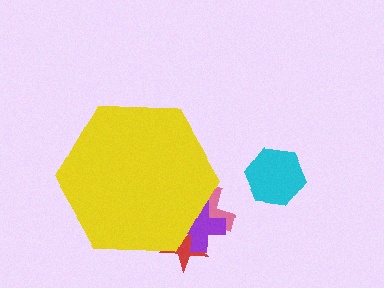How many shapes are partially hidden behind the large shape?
3 shapes are partially hidden.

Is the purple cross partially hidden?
Yes, the purple cross is partially hidden behind the yellow hexagon.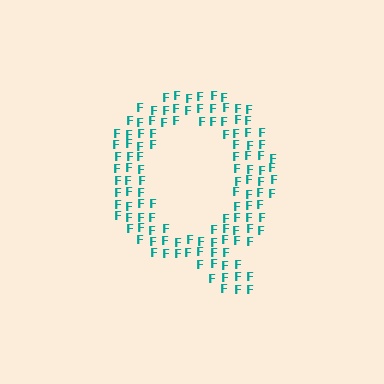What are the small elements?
The small elements are letter F's.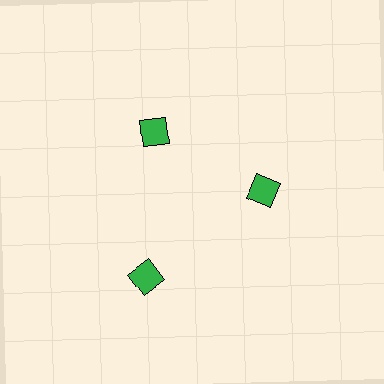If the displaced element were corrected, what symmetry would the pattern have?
It would have 3-fold rotational symmetry — the pattern would map onto itself every 120 degrees.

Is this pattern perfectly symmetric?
No. The 3 green diamonds are arranged in a ring, but one element near the 7 o'clock position is pushed outward from the center, breaking the 3-fold rotational symmetry.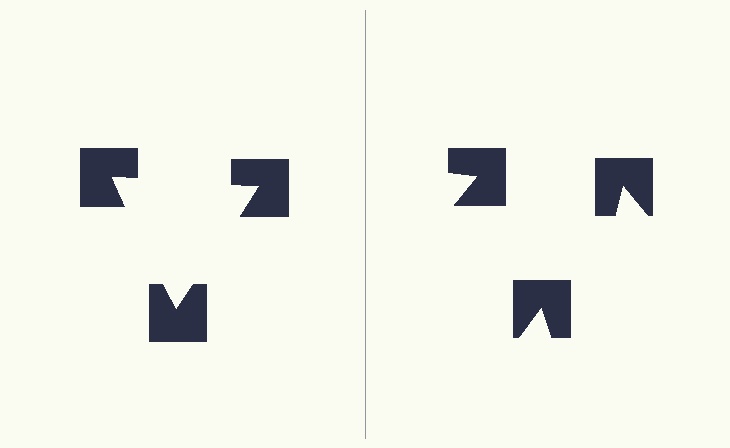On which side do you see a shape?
An illusory triangle appears on the left side. On the right side the wedge cuts are rotated, so no coherent shape forms.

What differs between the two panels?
The notched squares are positioned identically on both sides; only the wedge orientations differ. On the left they align to a triangle; on the right they are misaligned.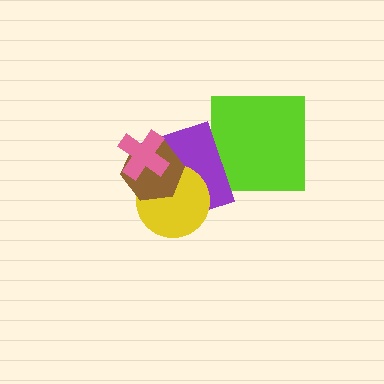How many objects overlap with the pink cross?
3 objects overlap with the pink cross.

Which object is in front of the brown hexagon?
The pink cross is in front of the brown hexagon.